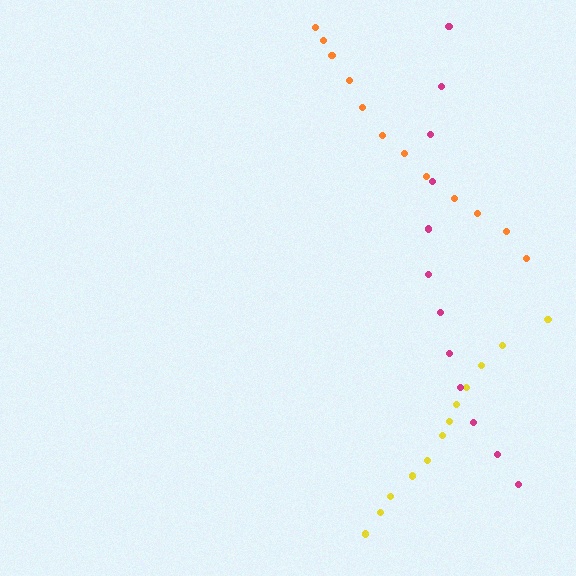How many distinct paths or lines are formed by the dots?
There are 3 distinct paths.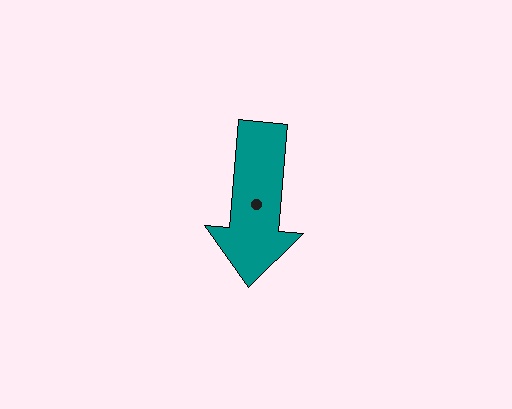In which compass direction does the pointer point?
South.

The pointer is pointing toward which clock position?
Roughly 6 o'clock.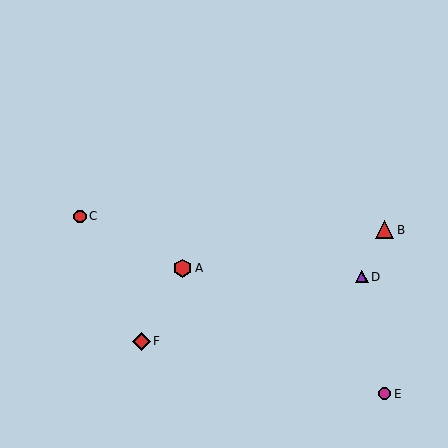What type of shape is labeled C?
Shape C is a red circle.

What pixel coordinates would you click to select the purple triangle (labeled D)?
Click at (362, 277) to select the purple triangle D.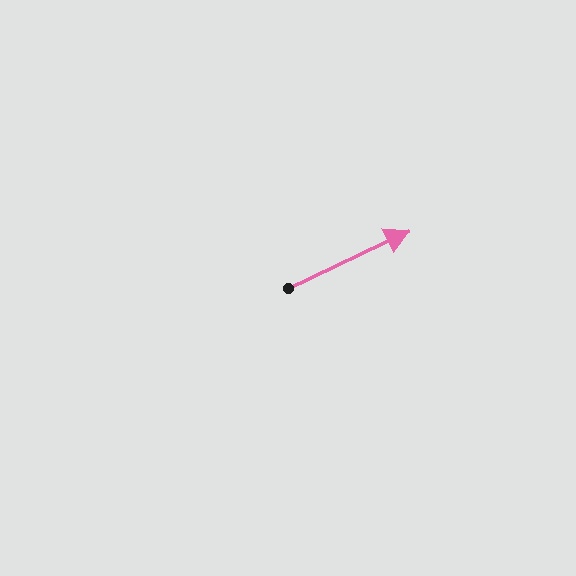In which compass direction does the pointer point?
Northeast.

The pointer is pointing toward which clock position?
Roughly 2 o'clock.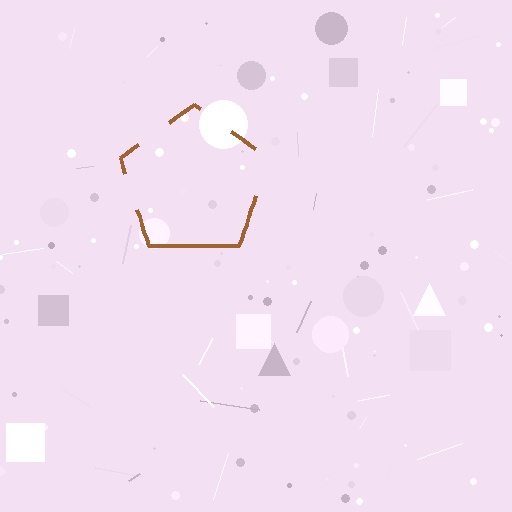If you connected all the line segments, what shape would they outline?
They would outline a pentagon.